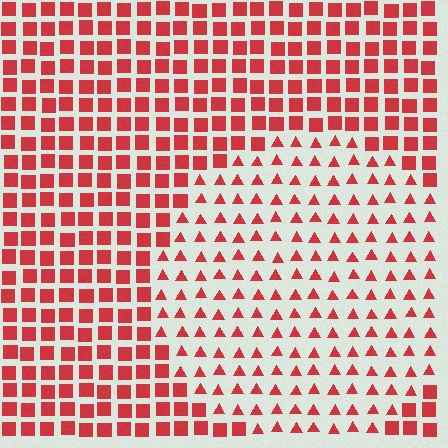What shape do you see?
I see a circle.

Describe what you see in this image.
The image is filled with small red elements arranged in a uniform grid. A circle-shaped region contains triangles, while the surrounding area contains squares. The boundary is defined purely by the change in element shape.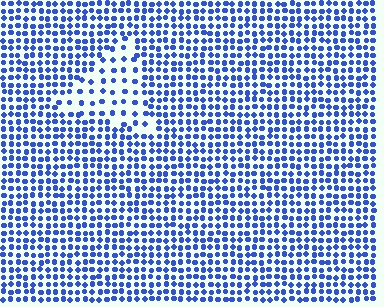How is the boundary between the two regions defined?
The boundary is defined by a change in element density (approximately 2.1x ratio). All elements are the same color, size, and shape.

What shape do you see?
I see a triangle.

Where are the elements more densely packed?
The elements are more densely packed outside the triangle boundary.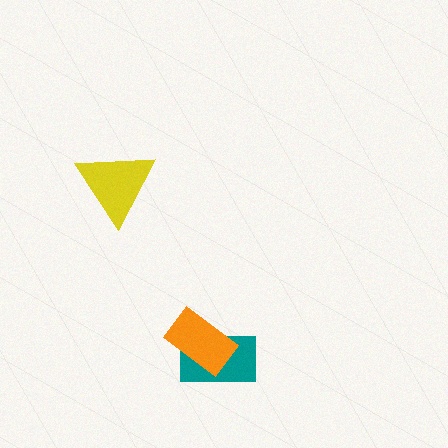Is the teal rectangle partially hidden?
Yes, it is partially covered by another shape.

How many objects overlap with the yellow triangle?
0 objects overlap with the yellow triangle.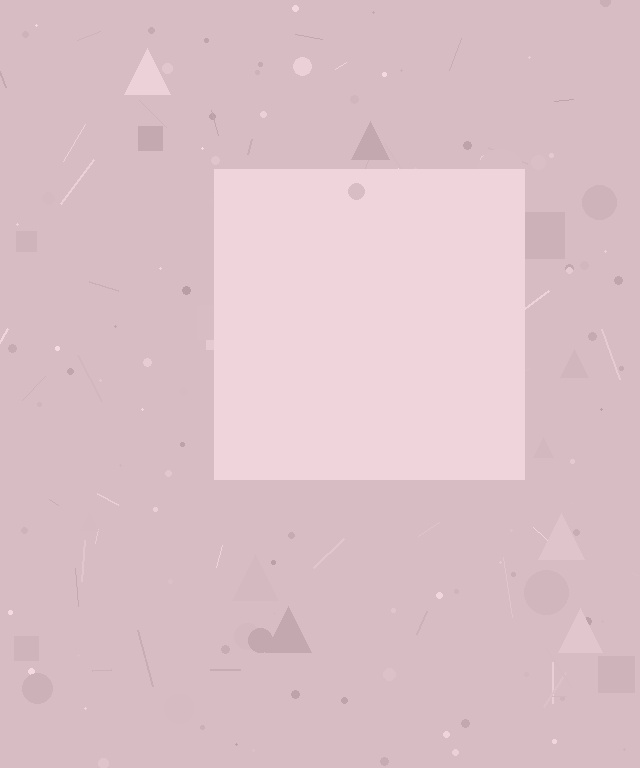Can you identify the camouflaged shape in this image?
The camouflaged shape is a square.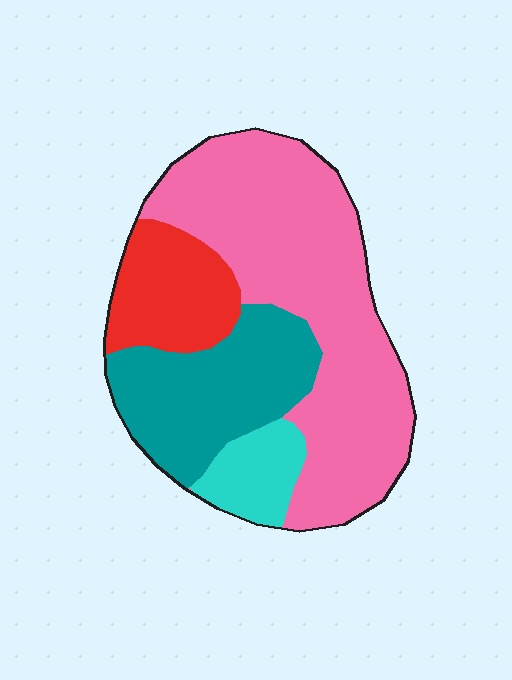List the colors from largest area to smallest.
From largest to smallest: pink, teal, red, cyan.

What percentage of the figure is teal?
Teal covers 24% of the figure.